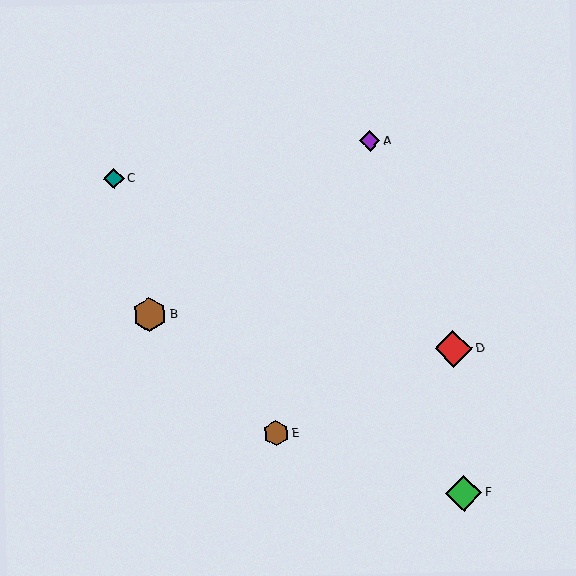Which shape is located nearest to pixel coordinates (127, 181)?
The teal diamond (labeled C) at (114, 179) is nearest to that location.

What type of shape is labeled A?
Shape A is a purple diamond.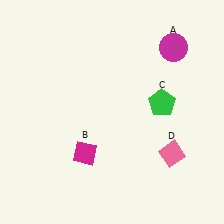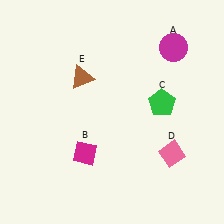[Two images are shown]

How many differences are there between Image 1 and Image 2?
There is 1 difference between the two images.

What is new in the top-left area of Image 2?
A brown triangle (E) was added in the top-left area of Image 2.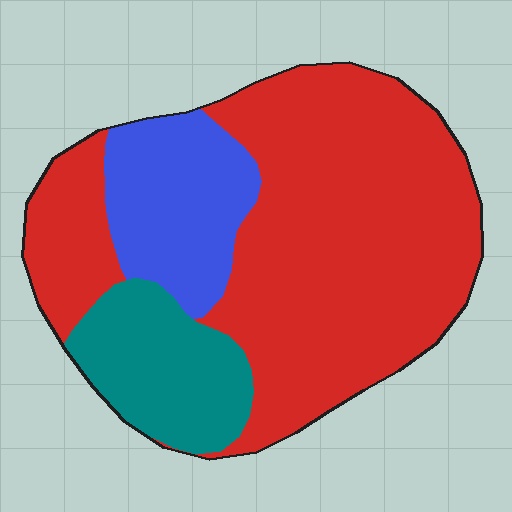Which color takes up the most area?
Red, at roughly 65%.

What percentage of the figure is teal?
Teal covers about 15% of the figure.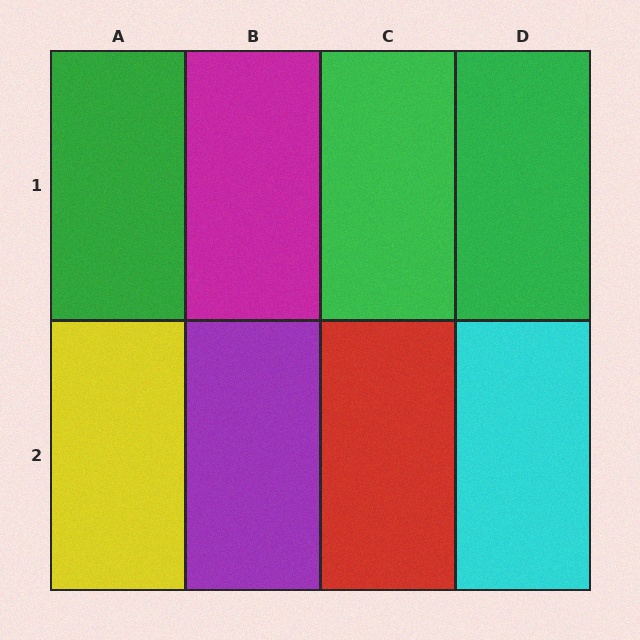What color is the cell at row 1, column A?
Green.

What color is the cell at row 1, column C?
Green.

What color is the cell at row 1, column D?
Green.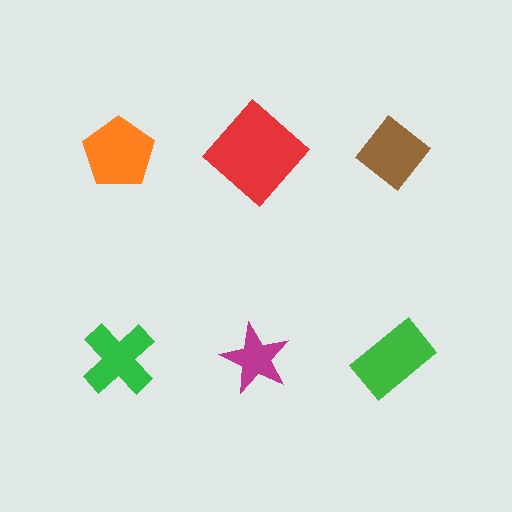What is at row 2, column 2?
A magenta star.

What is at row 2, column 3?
A green rectangle.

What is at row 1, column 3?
A brown diamond.